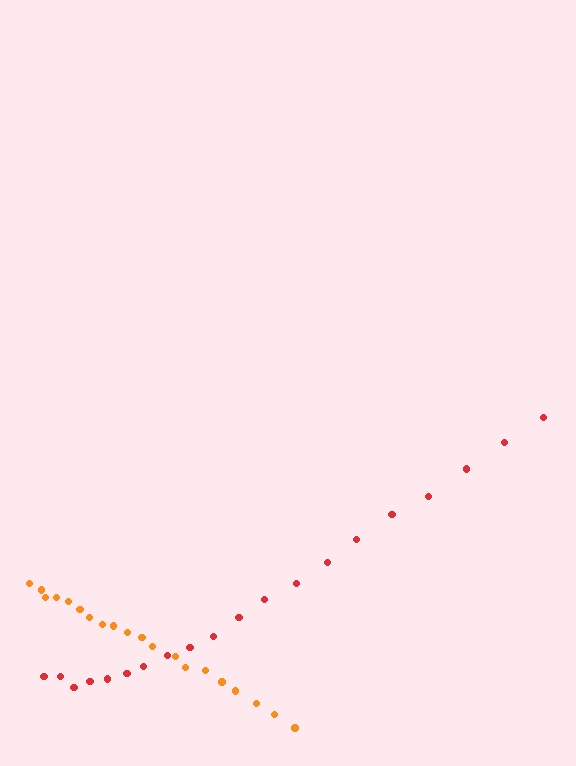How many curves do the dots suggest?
There are 2 distinct paths.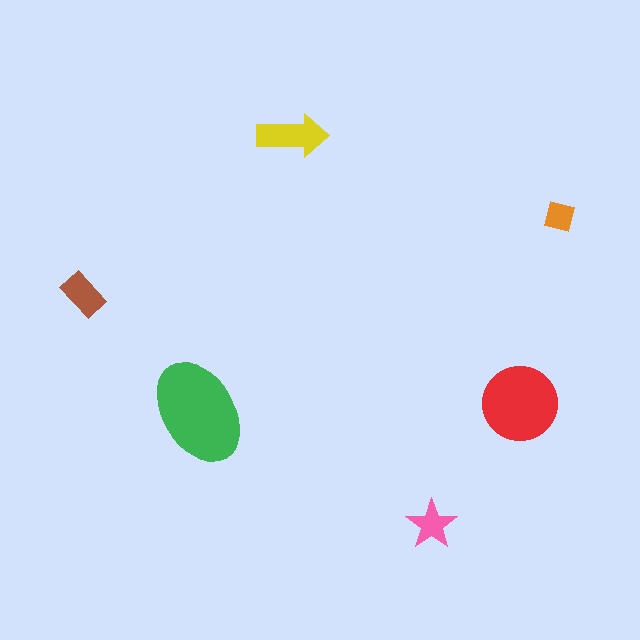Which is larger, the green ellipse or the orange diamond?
The green ellipse.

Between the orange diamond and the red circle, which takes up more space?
The red circle.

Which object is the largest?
The green ellipse.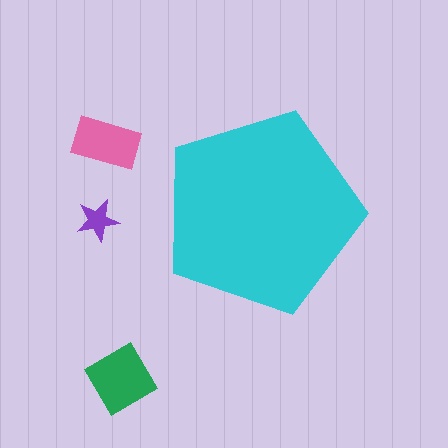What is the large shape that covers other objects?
A cyan pentagon.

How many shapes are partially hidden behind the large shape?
0 shapes are partially hidden.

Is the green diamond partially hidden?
No, the green diamond is fully visible.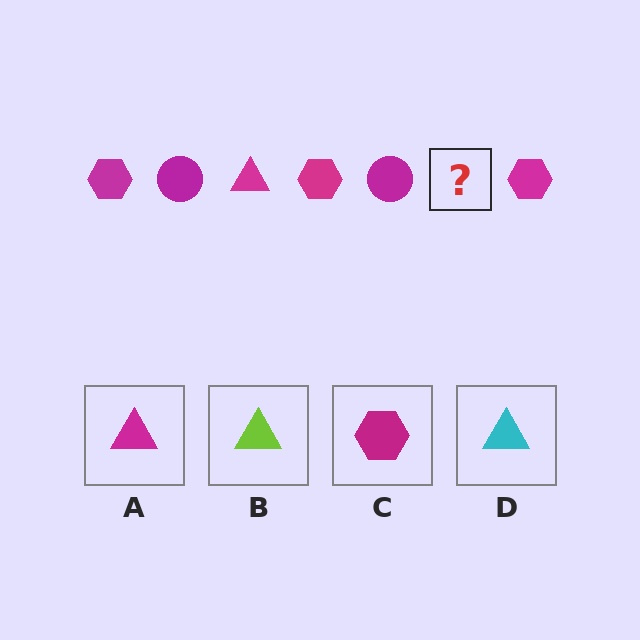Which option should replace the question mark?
Option A.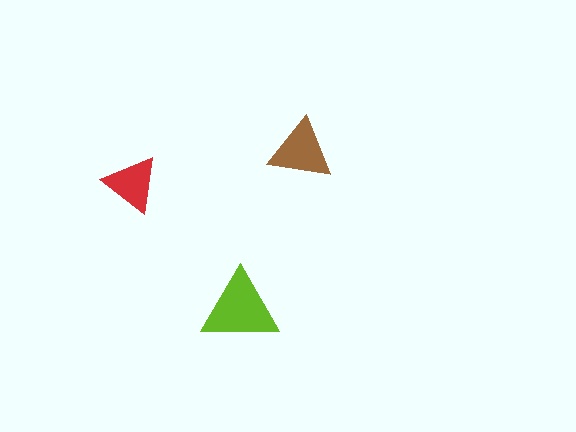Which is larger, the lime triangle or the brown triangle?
The lime one.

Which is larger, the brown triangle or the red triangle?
The brown one.